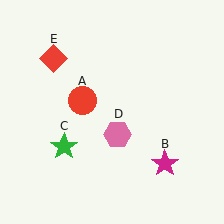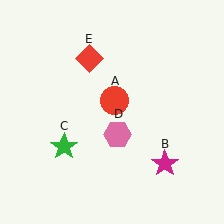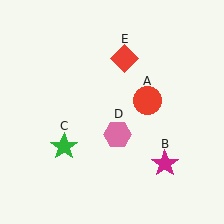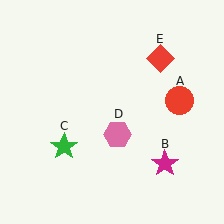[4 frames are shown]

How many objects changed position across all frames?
2 objects changed position: red circle (object A), red diamond (object E).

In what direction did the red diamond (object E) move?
The red diamond (object E) moved right.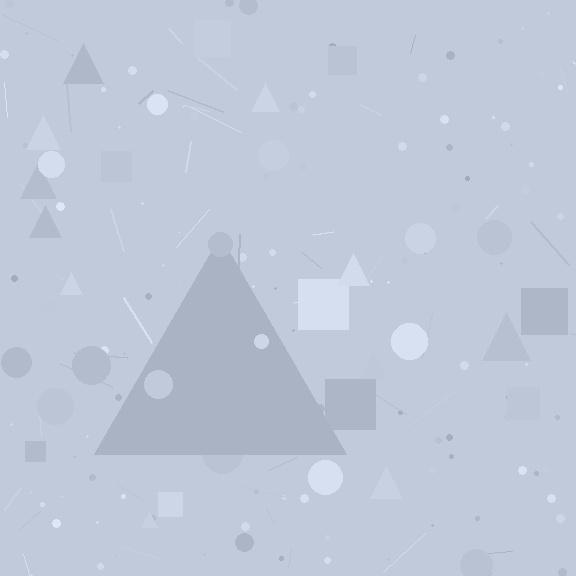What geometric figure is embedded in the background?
A triangle is embedded in the background.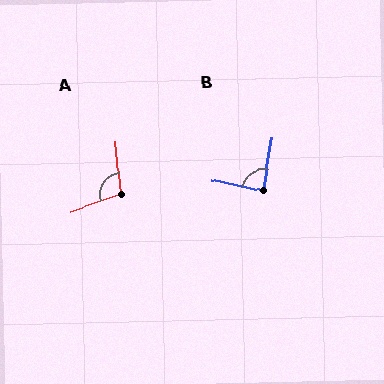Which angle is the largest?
A, at approximately 104 degrees.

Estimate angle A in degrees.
Approximately 104 degrees.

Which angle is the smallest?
B, at approximately 88 degrees.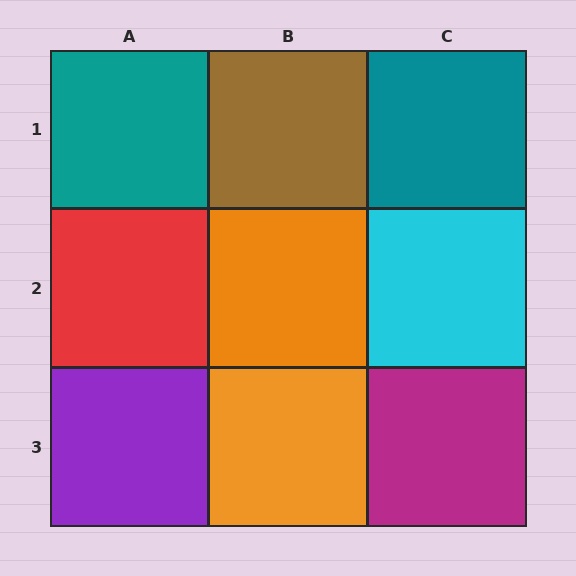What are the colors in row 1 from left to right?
Teal, brown, teal.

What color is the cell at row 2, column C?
Cyan.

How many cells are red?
1 cell is red.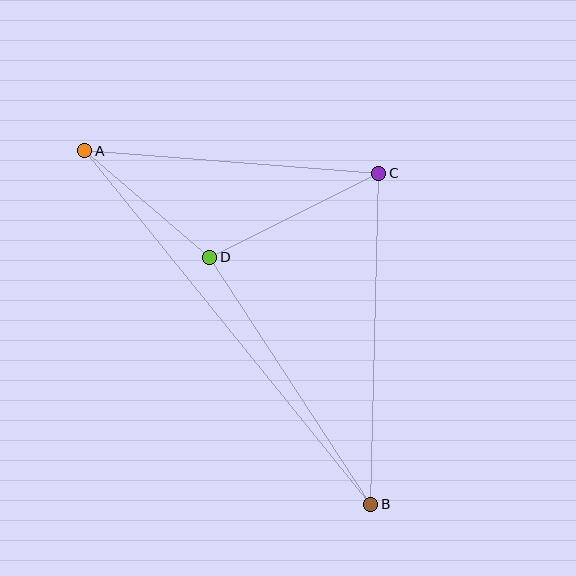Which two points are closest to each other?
Points A and D are closest to each other.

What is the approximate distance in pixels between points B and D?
The distance between B and D is approximately 295 pixels.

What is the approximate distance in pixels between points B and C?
The distance between B and C is approximately 331 pixels.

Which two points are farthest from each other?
Points A and B are farthest from each other.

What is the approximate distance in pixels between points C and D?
The distance between C and D is approximately 189 pixels.